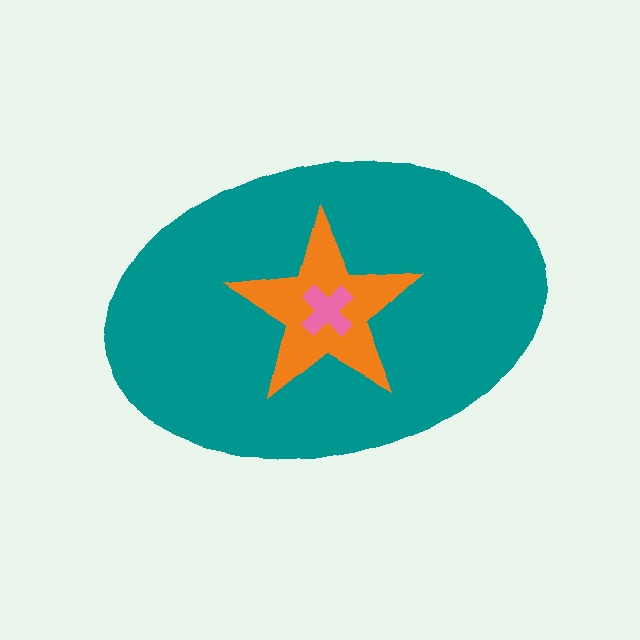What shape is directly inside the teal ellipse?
The orange star.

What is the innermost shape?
The pink cross.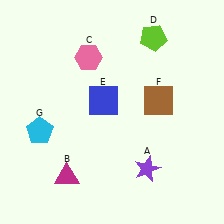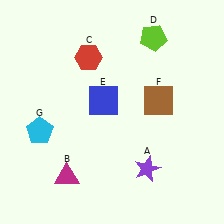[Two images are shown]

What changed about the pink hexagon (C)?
In Image 1, C is pink. In Image 2, it changed to red.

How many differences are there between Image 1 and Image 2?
There is 1 difference between the two images.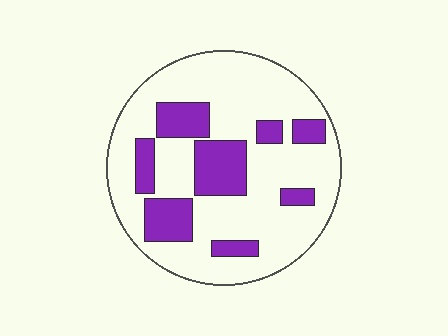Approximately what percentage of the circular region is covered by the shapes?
Approximately 25%.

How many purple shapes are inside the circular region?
8.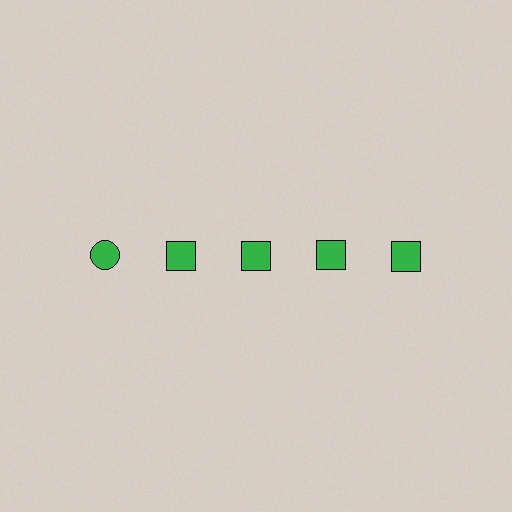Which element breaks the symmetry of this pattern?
The green circle in the top row, leftmost column breaks the symmetry. All other shapes are green squares.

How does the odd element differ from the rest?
It has a different shape: circle instead of square.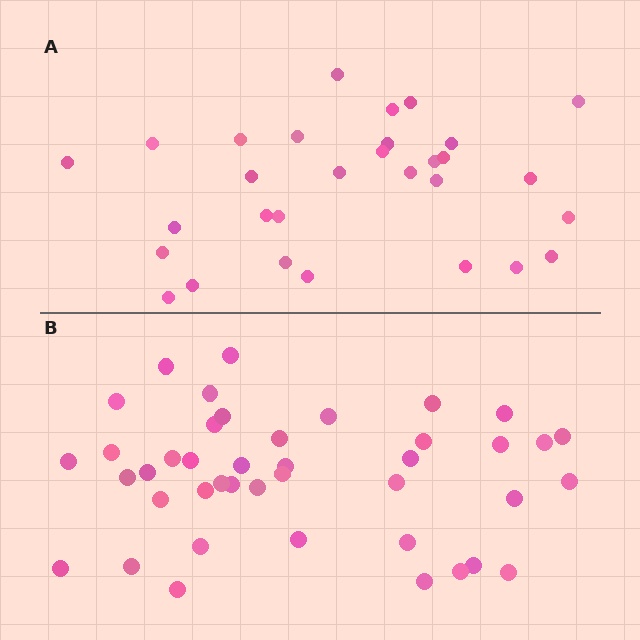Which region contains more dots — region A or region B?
Region B (the bottom region) has more dots.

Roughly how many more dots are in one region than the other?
Region B has roughly 12 or so more dots than region A.